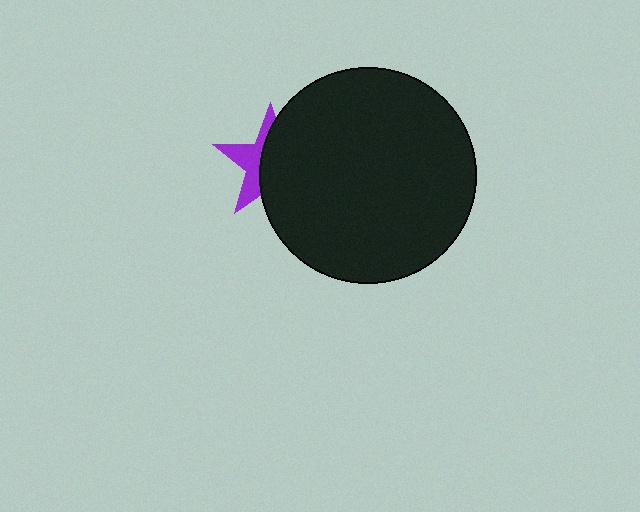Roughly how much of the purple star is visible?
A small part of it is visible (roughly 40%).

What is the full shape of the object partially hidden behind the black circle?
The partially hidden object is a purple star.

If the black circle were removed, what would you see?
You would see the complete purple star.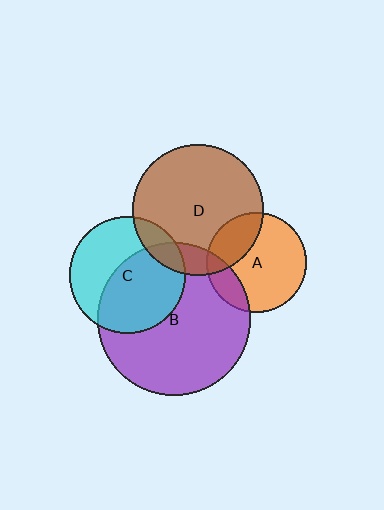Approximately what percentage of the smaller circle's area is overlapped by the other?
Approximately 15%.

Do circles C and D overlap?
Yes.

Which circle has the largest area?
Circle B (purple).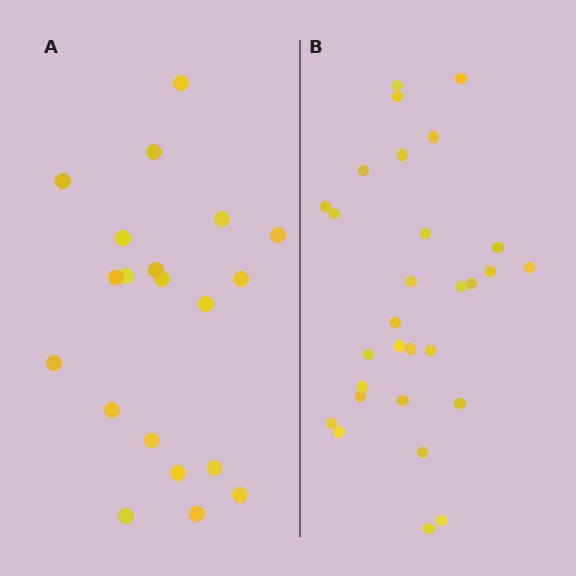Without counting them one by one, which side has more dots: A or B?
Region B (the right region) has more dots.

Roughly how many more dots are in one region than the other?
Region B has roughly 8 or so more dots than region A.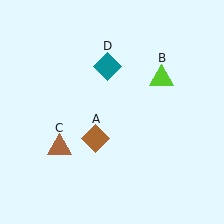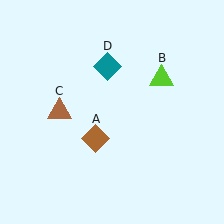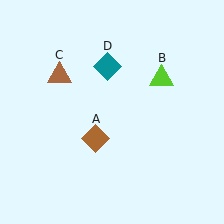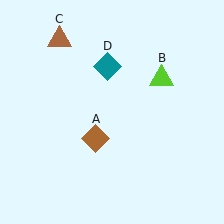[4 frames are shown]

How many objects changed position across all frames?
1 object changed position: brown triangle (object C).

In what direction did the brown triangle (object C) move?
The brown triangle (object C) moved up.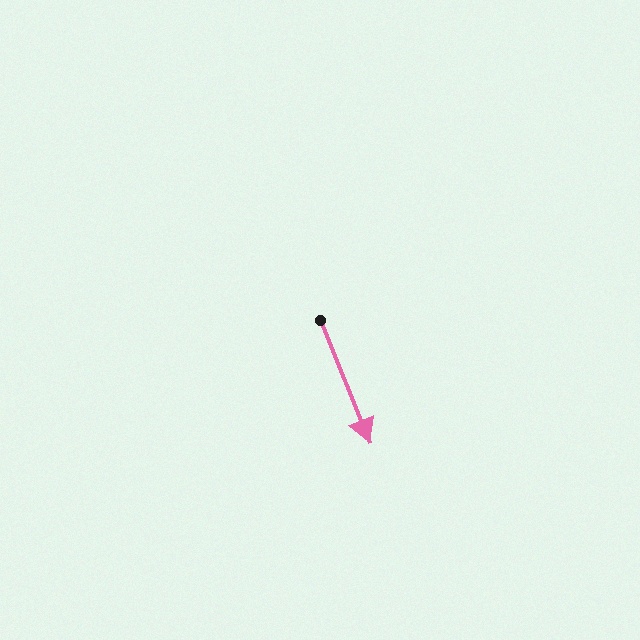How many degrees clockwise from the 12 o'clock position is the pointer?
Approximately 158 degrees.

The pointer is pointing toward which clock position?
Roughly 5 o'clock.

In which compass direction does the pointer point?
South.